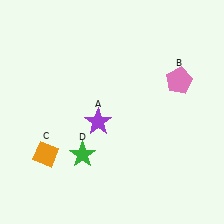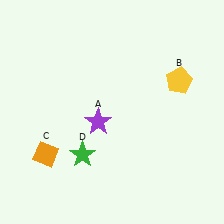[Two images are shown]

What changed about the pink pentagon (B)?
In Image 1, B is pink. In Image 2, it changed to yellow.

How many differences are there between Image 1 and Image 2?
There is 1 difference between the two images.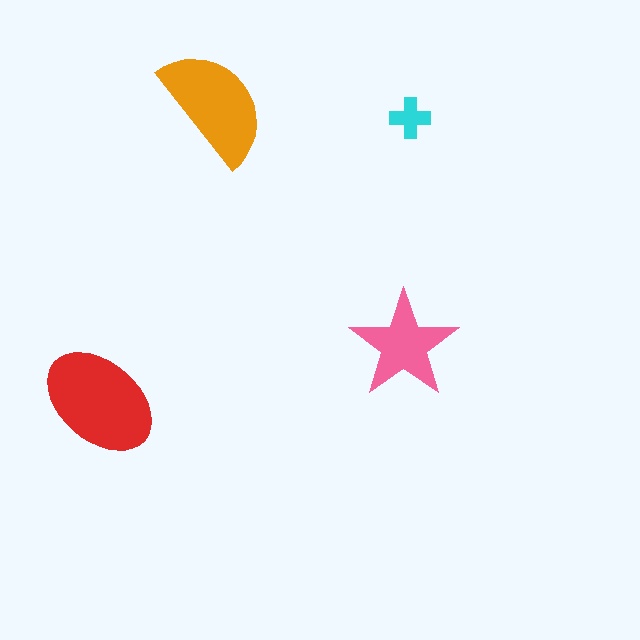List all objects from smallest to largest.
The cyan cross, the pink star, the orange semicircle, the red ellipse.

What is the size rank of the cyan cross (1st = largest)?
4th.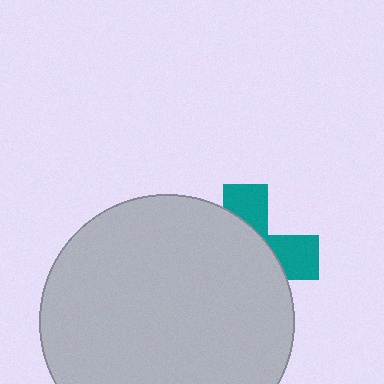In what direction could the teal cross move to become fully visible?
The teal cross could move toward the upper-right. That would shift it out from behind the light gray circle entirely.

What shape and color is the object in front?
The object in front is a light gray circle.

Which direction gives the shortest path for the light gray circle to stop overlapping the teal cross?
Moving toward the lower-left gives the shortest separation.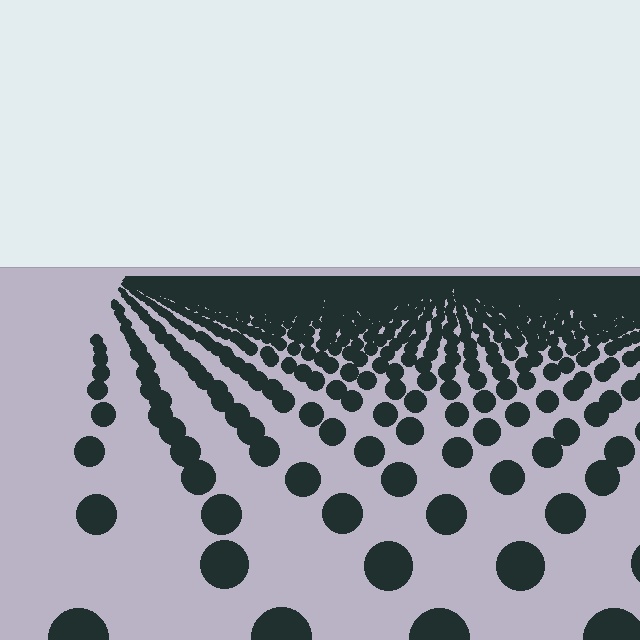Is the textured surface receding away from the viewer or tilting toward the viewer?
The surface is receding away from the viewer. Texture elements get smaller and denser toward the top.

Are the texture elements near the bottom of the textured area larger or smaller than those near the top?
Larger. Near the bottom, elements are closer to the viewer and appear at a bigger on-screen size.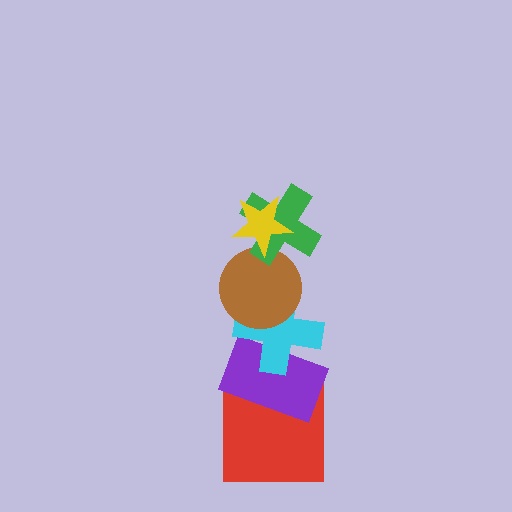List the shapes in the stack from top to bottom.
From top to bottom: the yellow star, the green cross, the brown circle, the cyan cross, the purple rectangle, the red square.